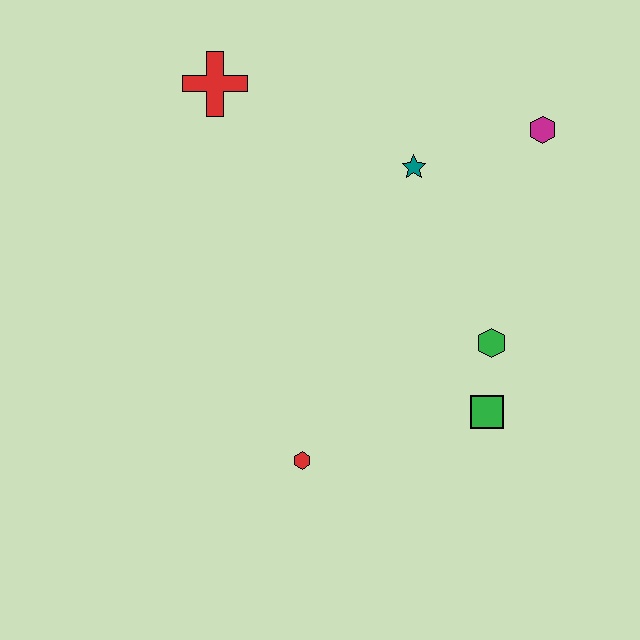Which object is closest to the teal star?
The magenta hexagon is closest to the teal star.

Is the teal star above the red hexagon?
Yes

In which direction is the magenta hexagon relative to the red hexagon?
The magenta hexagon is above the red hexagon.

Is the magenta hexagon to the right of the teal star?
Yes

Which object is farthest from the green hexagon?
The red cross is farthest from the green hexagon.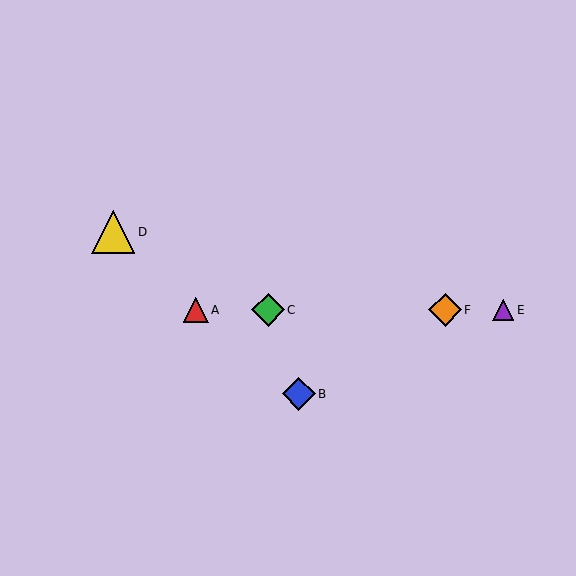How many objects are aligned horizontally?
4 objects (A, C, E, F) are aligned horizontally.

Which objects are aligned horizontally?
Objects A, C, E, F are aligned horizontally.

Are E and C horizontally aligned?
Yes, both are at y≈310.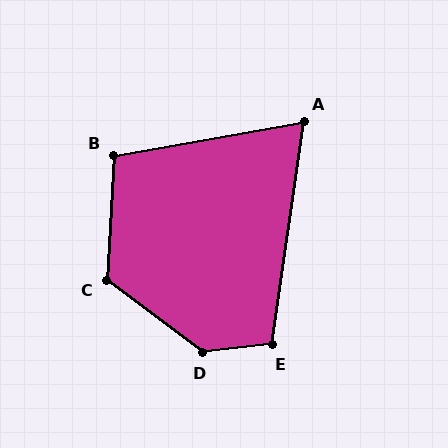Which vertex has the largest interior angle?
D, at approximately 137 degrees.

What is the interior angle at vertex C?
Approximately 124 degrees (obtuse).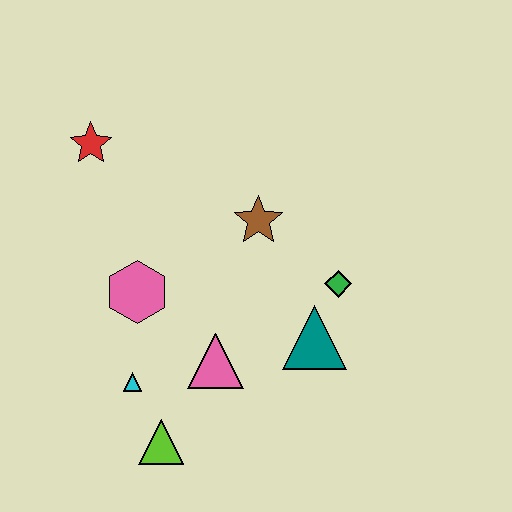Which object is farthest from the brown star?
The lime triangle is farthest from the brown star.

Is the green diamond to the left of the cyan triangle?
No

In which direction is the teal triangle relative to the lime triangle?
The teal triangle is to the right of the lime triangle.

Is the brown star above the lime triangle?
Yes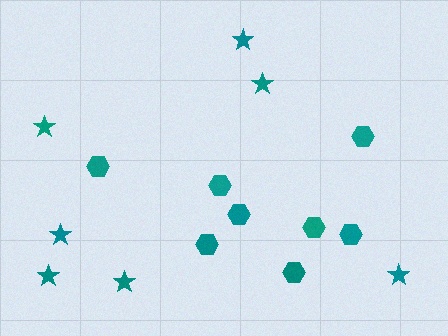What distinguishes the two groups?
There are 2 groups: one group of stars (7) and one group of hexagons (8).